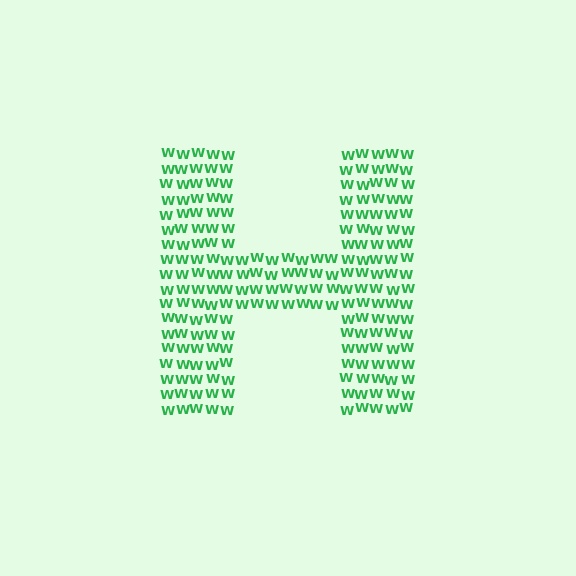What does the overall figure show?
The overall figure shows the letter H.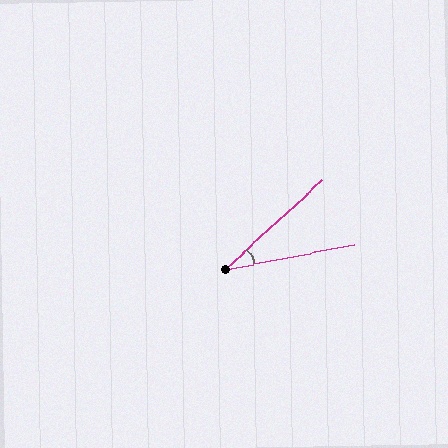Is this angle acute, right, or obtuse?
It is acute.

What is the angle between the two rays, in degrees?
Approximately 31 degrees.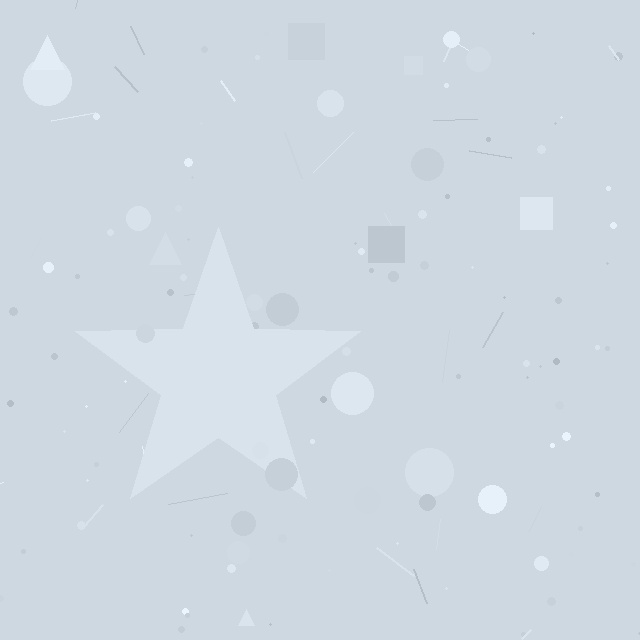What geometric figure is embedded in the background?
A star is embedded in the background.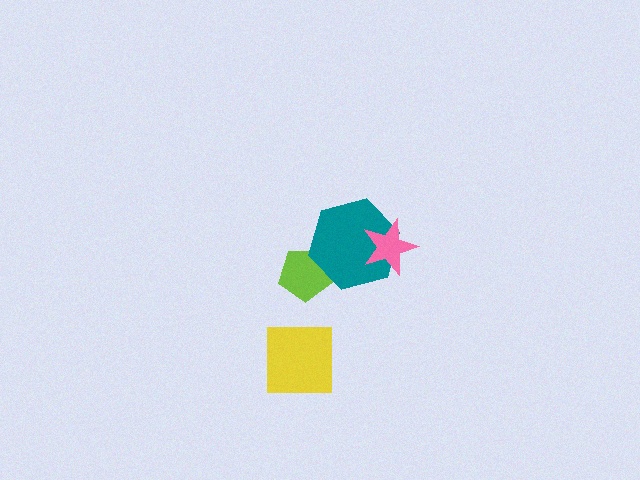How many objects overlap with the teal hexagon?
2 objects overlap with the teal hexagon.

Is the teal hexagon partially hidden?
Yes, it is partially covered by another shape.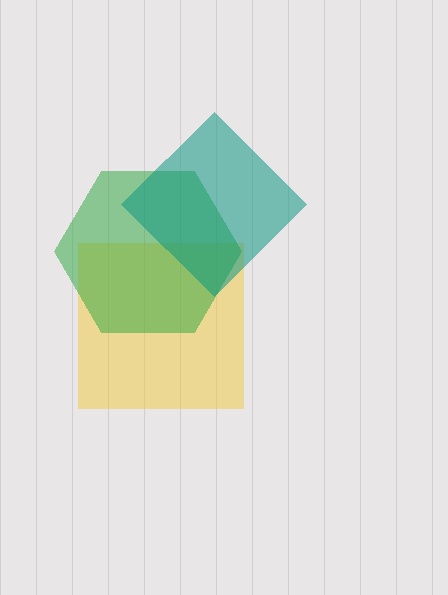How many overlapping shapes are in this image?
There are 3 overlapping shapes in the image.